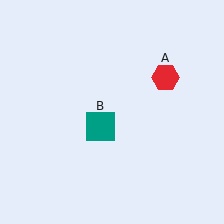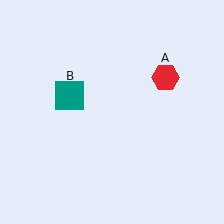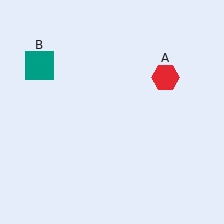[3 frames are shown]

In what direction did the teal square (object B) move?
The teal square (object B) moved up and to the left.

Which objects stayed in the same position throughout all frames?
Red hexagon (object A) remained stationary.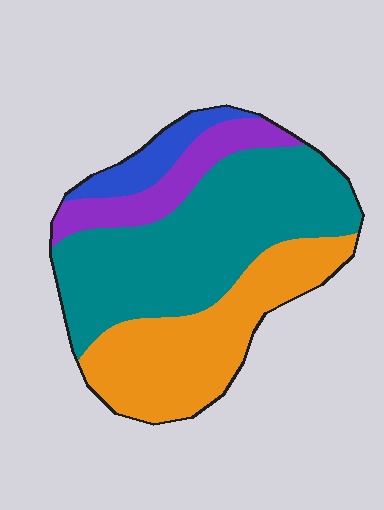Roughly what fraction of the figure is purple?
Purple takes up about one eighth (1/8) of the figure.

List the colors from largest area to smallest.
From largest to smallest: teal, orange, purple, blue.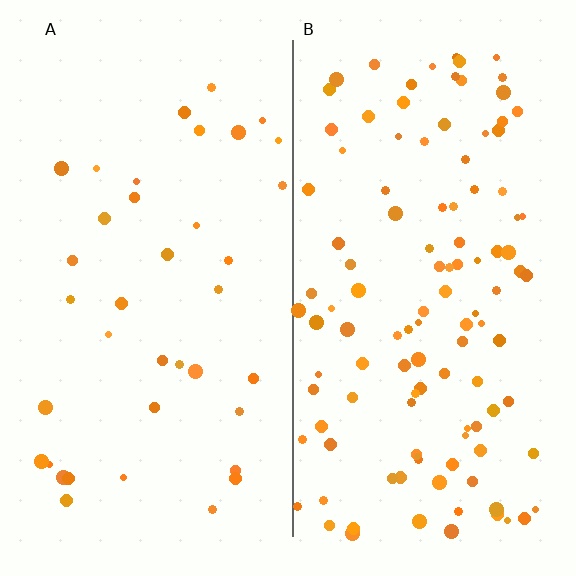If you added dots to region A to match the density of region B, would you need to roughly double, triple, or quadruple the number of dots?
Approximately triple.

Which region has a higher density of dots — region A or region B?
B (the right).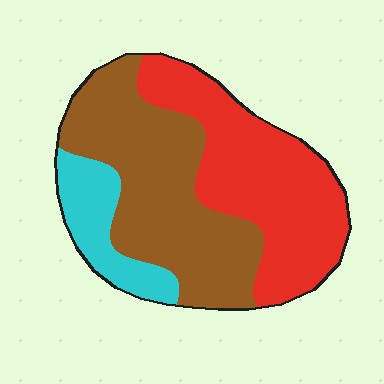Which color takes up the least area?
Cyan, at roughly 15%.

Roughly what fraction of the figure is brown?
Brown covers about 45% of the figure.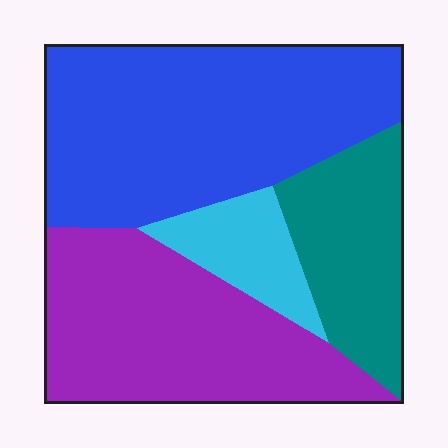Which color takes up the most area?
Blue, at roughly 40%.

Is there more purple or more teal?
Purple.